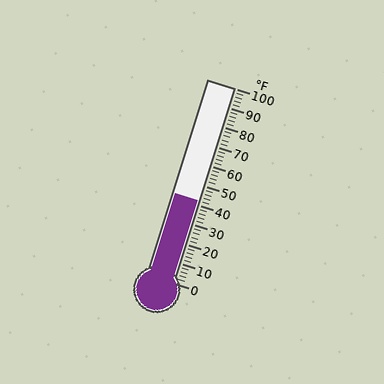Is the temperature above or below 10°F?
The temperature is above 10°F.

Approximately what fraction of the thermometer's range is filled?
The thermometer is filled to approximately 40% of its range.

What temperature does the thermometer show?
The thermometer shows approximately 42°F.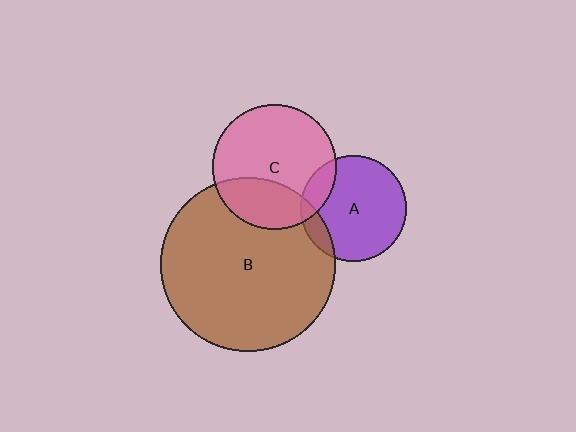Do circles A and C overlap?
Yes.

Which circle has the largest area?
Circle B (brown).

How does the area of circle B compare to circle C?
Approximately 2.0 times.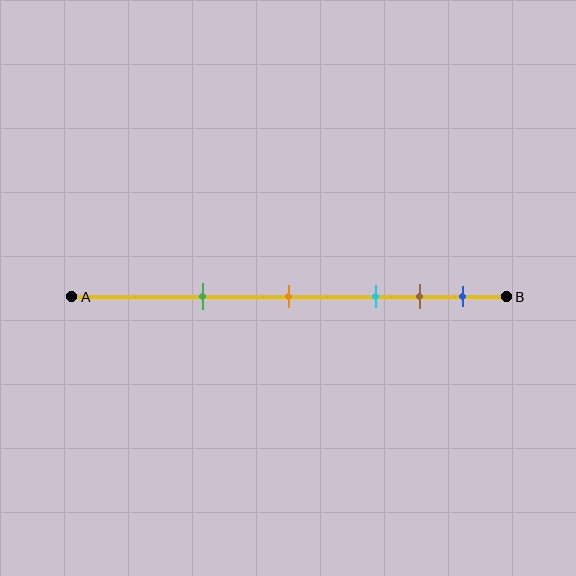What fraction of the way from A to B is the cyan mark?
The cyan mark is approximately 70% (0.7) of the way from A to B.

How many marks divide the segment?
There are 5 marks dividing the segment.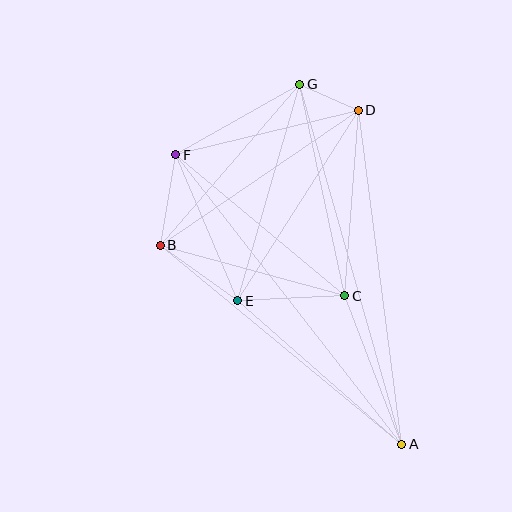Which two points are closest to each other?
Points D and G are closest to each other.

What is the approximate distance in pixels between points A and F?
The distance between A and F is approximately 367 pixels.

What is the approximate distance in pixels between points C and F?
The distance between C and F is approximately 220 pixels.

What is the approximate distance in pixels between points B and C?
The distance between B and C is approximately 191 pixels.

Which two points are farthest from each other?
Points A and G are farthest from each other.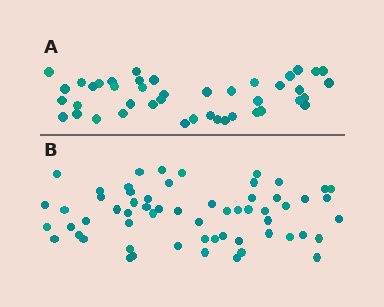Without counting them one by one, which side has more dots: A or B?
Region B (the bottom region) has more dots.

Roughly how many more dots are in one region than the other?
Region B has approximately 15 more dots than region A.